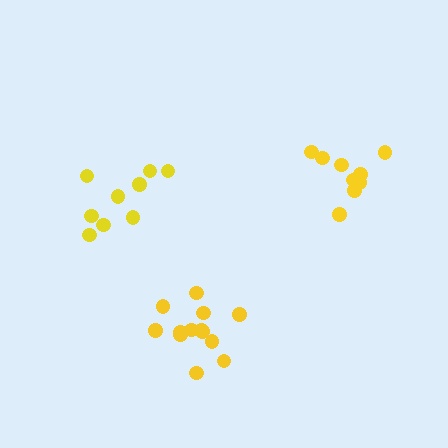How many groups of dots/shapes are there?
There are 3 groups.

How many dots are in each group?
Group 1: 9 dots, Group 2: 9 dots, Group 3: 13 dots (31 total).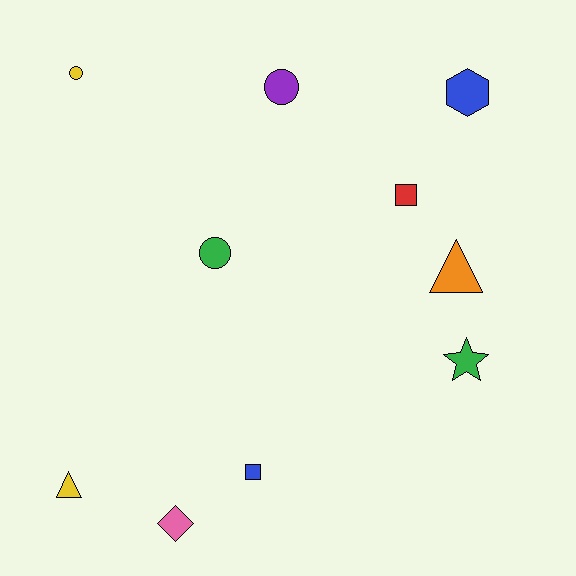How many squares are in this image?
There are 2 squares.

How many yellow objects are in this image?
There are 2 yellow objects.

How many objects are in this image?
There are 10 objects.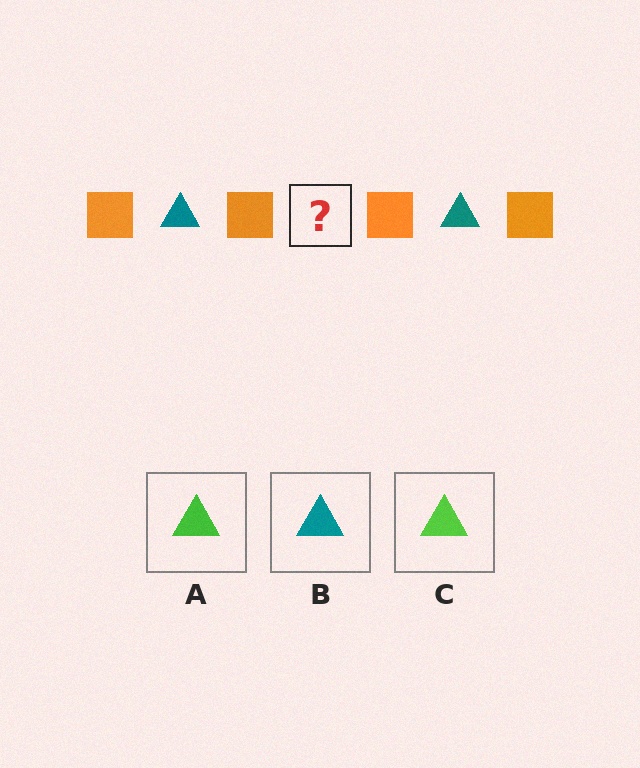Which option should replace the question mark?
Option B.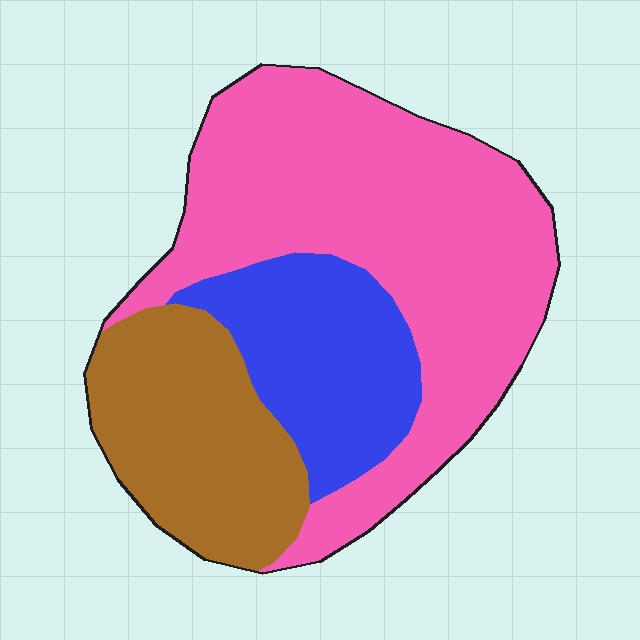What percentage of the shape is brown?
Brown takes up between a sixth and a third of the shape.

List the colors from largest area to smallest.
From largest to smallest: pink, brown, blue.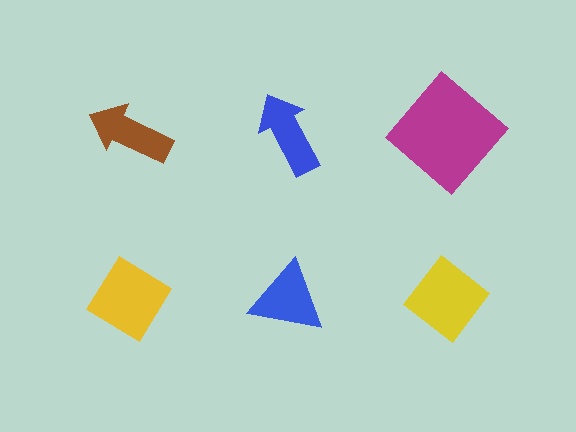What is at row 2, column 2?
A blue triangle.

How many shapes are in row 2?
3 shapes.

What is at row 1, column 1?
A brown arrow.